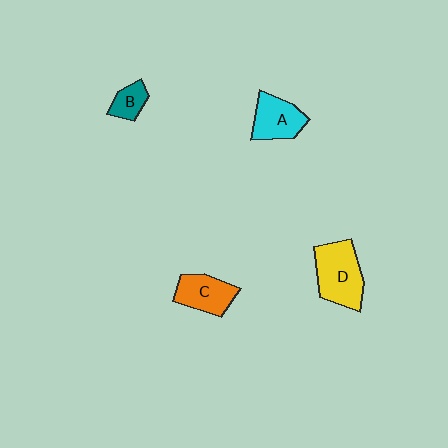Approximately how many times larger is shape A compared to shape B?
Approximately 1.8 times.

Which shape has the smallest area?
Shape B (teal).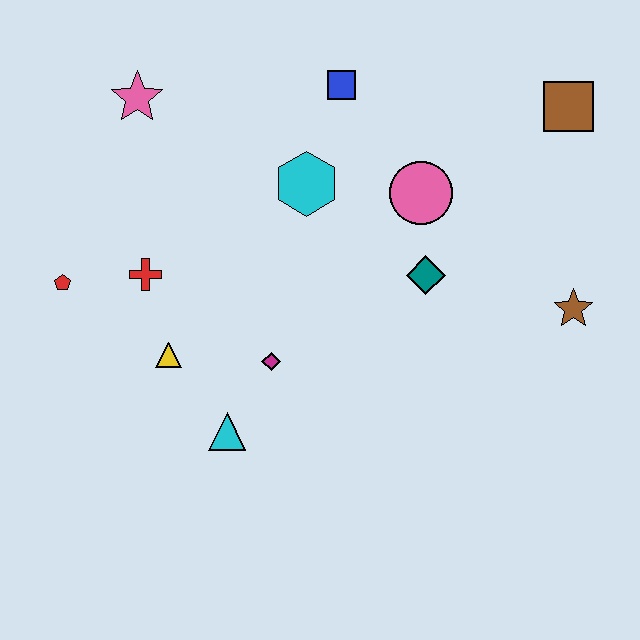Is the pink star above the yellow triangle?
Yes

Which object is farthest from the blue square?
The cyan triangle is farthest from the blue square.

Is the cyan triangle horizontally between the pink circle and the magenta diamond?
No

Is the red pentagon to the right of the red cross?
No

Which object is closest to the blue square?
The cyan hexagon is closest to the blue square.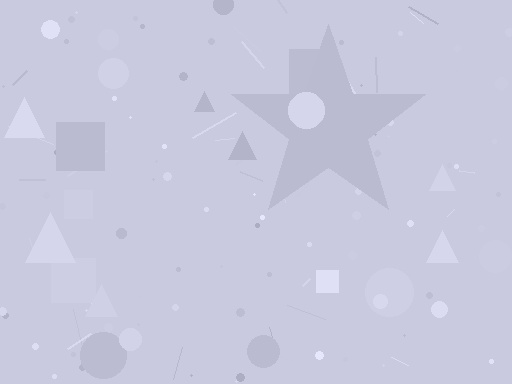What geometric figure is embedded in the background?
A star is embedded in the background.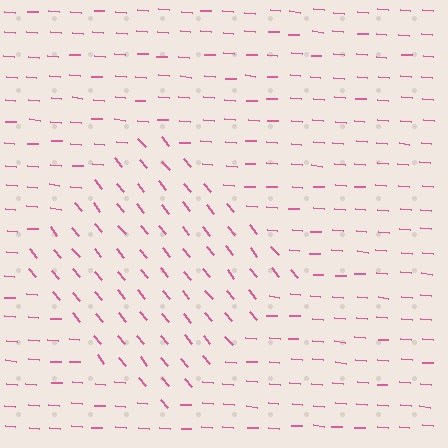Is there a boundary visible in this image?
Yes, there is a texture boundary formed by a change in line orientation.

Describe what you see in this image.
The image is filled with small pink line segments. A diamond region in the image has lines oriented differently from the surrounding lines, creating a visible texture boundary.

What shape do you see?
I see a diamond.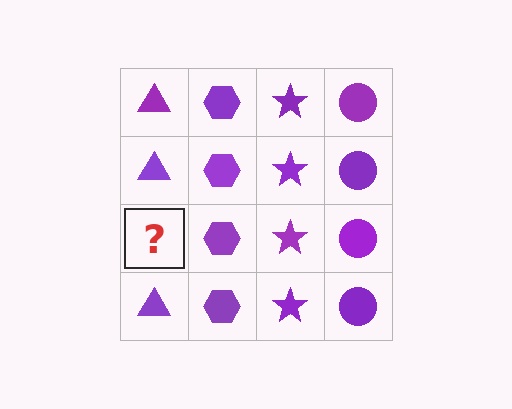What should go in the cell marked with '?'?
The missing cell should contain a purple triangle.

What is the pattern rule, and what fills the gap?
The rule is that each column has a consistent shape. The gap should be filled with a purple triangle.